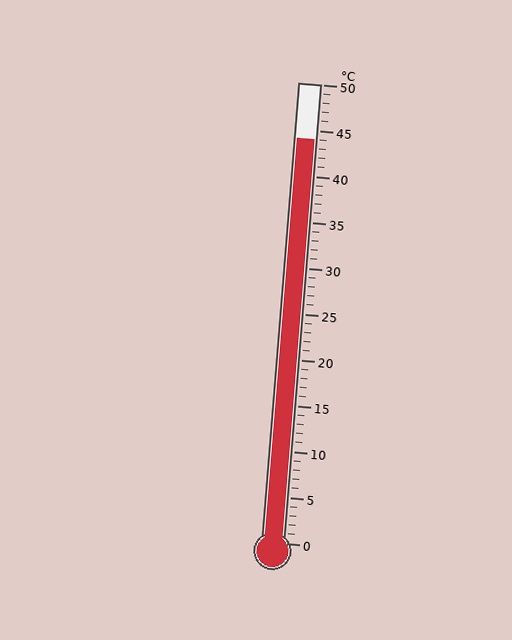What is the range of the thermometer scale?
The thermometer scale ranges from 0°C to 50°C.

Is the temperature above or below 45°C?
The temperature is below 45°C.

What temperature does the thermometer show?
The thermometer shows approximately 44°C.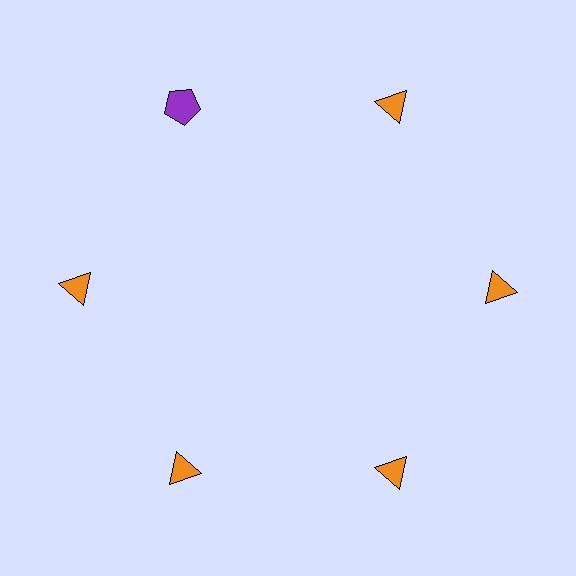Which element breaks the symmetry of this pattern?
The purple pentagon at roughly the 11 o'clock position breaks the symmetry. All other shapes are orange triangles.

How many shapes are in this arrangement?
There are 6 shapes arranged in a ring pattern.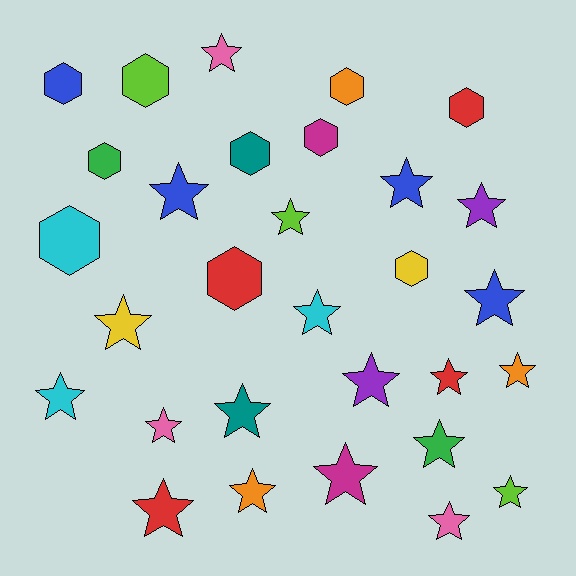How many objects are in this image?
There are 30 objects.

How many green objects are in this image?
There are 2 green objects.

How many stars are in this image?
There are 20 stars.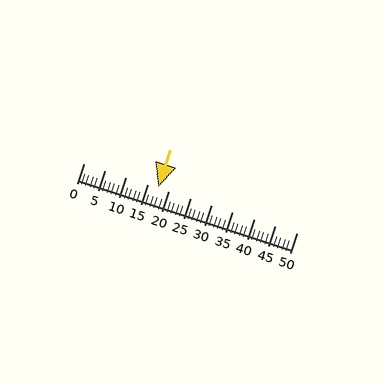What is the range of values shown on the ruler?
The ruler shows values from 0 to 50.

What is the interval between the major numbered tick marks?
The major tick marks are spaced 5 units apart.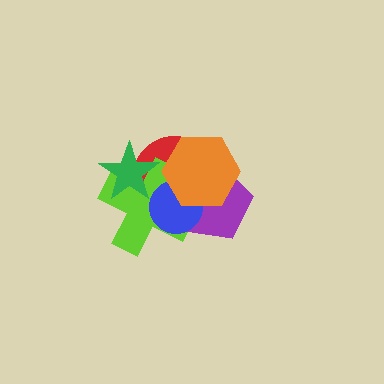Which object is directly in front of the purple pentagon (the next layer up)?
The blue circle is directly in front of the purple pentagon.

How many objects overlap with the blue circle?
4 objects overlap with the blue circle.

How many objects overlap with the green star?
2 objects overlap with the green star.